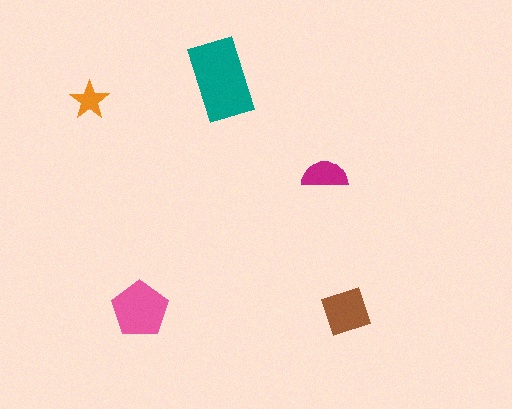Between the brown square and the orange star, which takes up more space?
The brown square.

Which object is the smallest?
The orange star.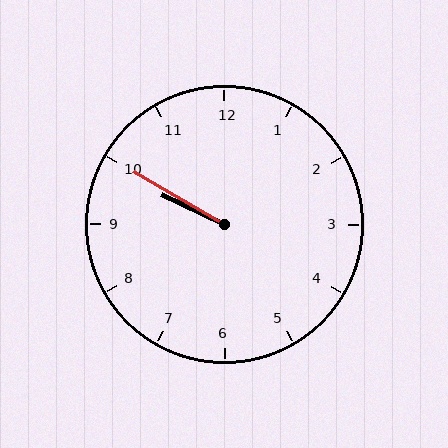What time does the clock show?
9:50.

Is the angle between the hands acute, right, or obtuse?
It is acute.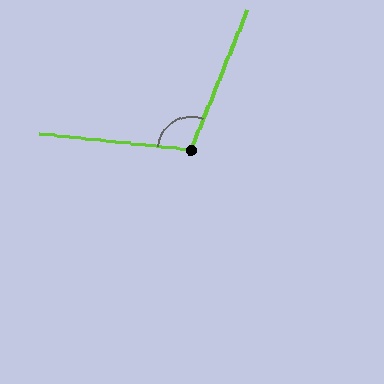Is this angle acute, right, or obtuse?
It is obtuse.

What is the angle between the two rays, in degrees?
Approximately 106 degrees.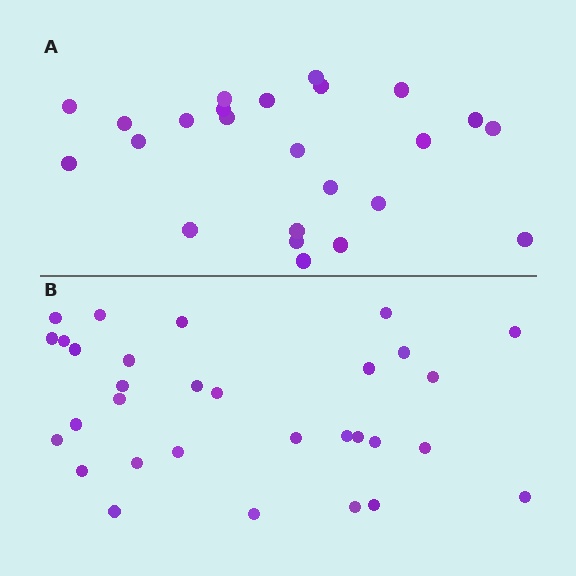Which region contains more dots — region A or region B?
Region B (the bottom region) has more dots.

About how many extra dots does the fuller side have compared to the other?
Region B has roughly 8 or so more dots than region A.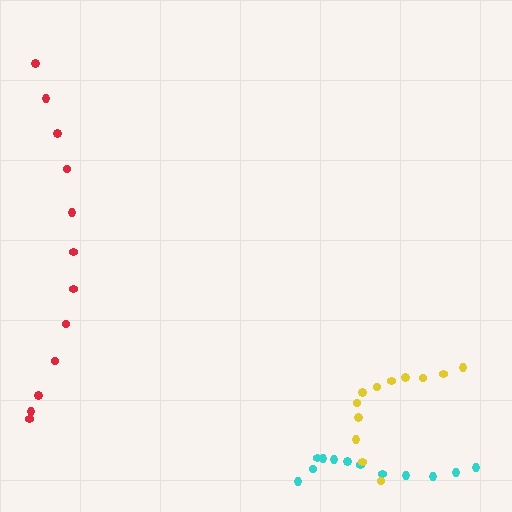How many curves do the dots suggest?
There are 3 distinct paths.